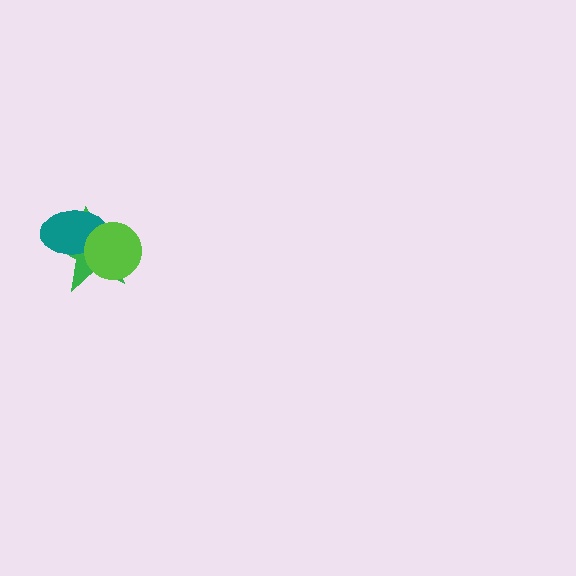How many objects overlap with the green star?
2 objects overlap with the green star.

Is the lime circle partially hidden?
No, no other shape covers it.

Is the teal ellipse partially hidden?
Yes, it is partially covered by another shape.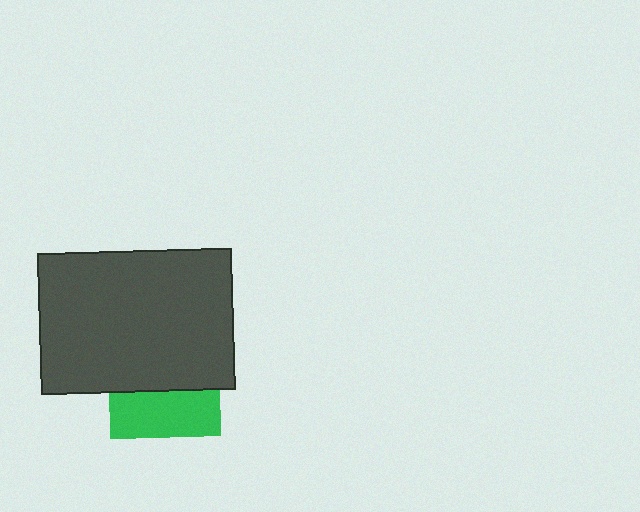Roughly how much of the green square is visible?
A small part of it is visible (roughly 42%).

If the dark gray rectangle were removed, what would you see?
You would see the complete green square.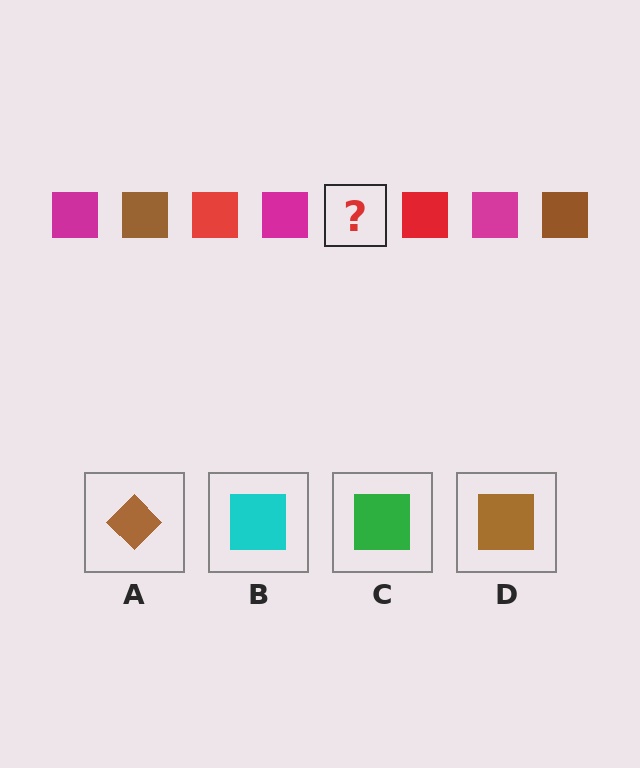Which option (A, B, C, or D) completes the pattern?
D.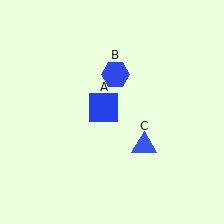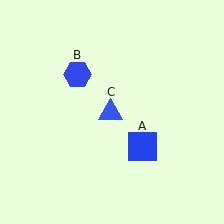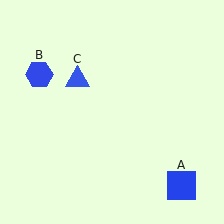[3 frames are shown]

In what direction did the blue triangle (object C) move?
The blue triangle (object C) moved up and to the left.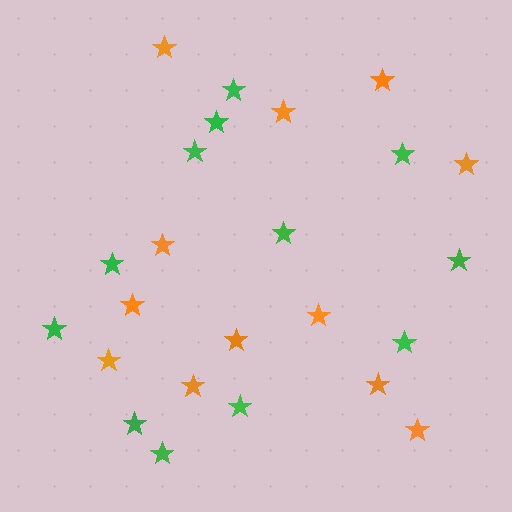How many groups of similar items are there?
There are 2 groups: one group of orange stars (12) and one group of green stars (12).